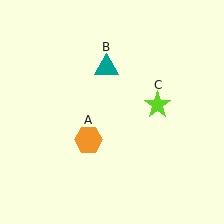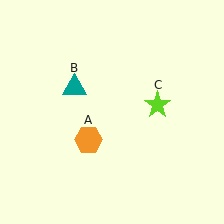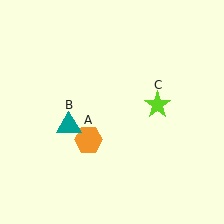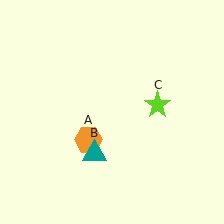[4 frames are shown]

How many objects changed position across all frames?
1 object changed position: teal triangle (object B).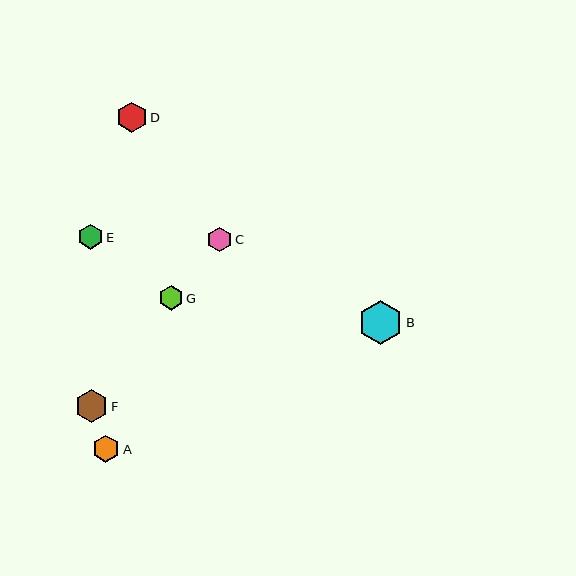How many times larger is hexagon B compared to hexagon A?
Hexagon B is approximately 1.6 times the size of hexagon A.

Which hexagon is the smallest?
Hexagon C is the smallest with a size of approximately 24 pixels.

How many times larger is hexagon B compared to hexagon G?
Hexagon B is approximately 1.8 times the size of hexagon G.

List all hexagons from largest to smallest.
From largest to smallest: B, F, D, A, E, G, C.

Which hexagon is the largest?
Hexagon B is the largest with a size of approximately 44 pixels.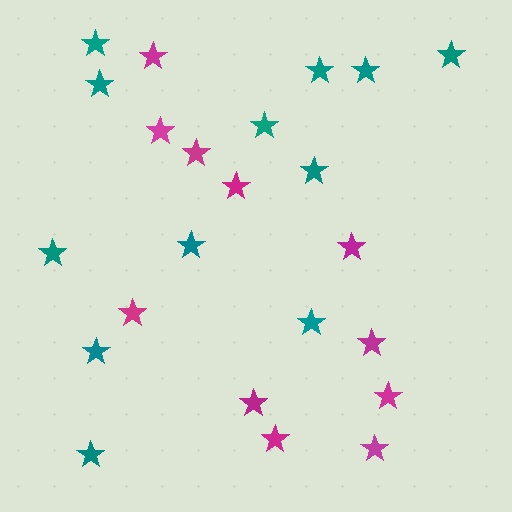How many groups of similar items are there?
There are 2 groups: one group of teal stars (12) and one group of magenta stars (11).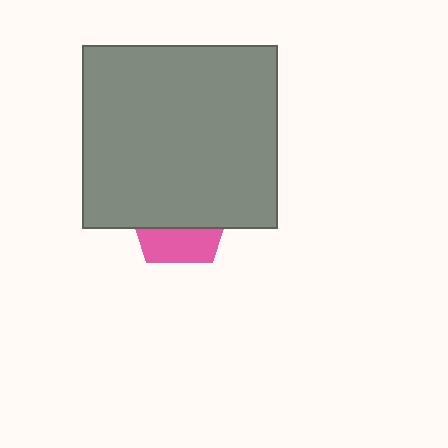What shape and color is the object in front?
The object in front is a gray rectangle.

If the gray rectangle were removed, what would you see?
You would see the complete pink pentagon.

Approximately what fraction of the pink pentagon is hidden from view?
Roughly 65% of the pink pentagon is hidden behind the gray rectangle.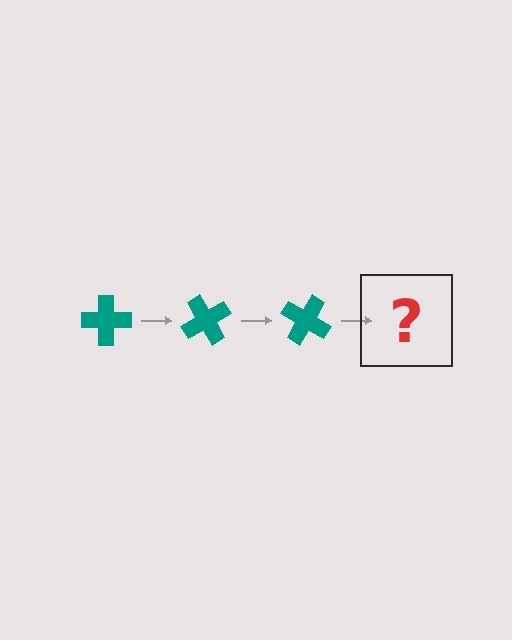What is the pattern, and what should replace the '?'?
The pattern is that the cross rotates 60 degrees each step. The '?' should be a teal cross rotated 180 degrees.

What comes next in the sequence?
The next element should be a teal cross rotated 180 degrees.